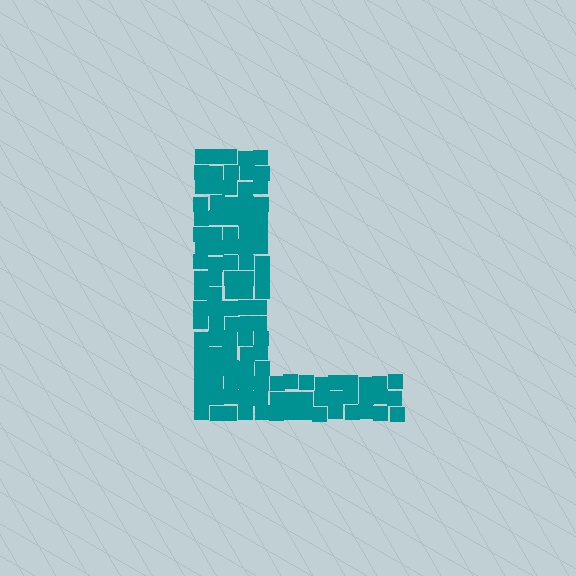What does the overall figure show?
The overall figure shows the letter L.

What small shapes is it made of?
It is made of small squares.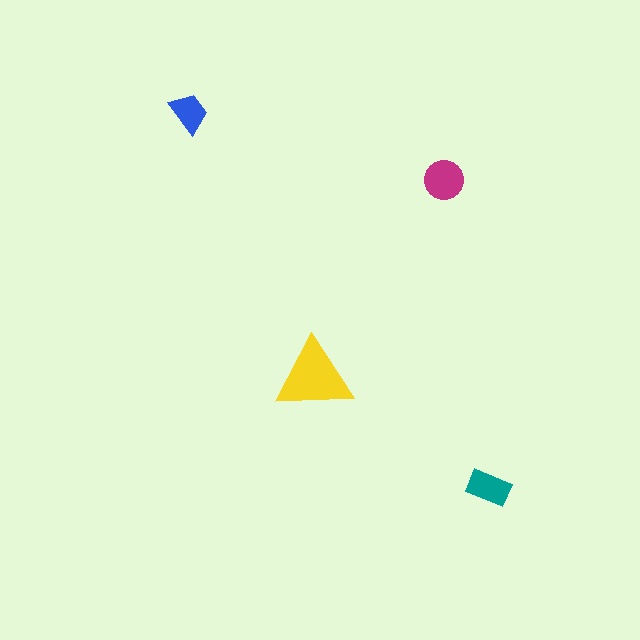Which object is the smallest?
The blue trapezoid.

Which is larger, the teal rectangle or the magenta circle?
The magenta circle.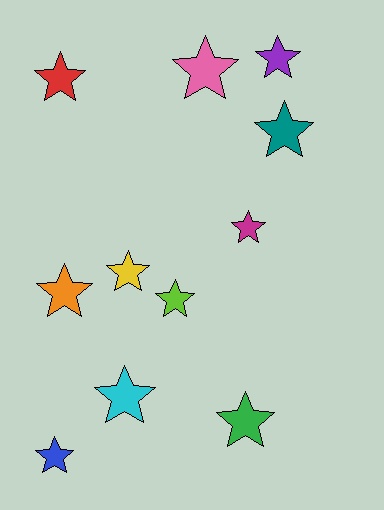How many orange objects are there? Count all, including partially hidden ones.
There is 1 orange object.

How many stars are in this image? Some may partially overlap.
There are 11 stars.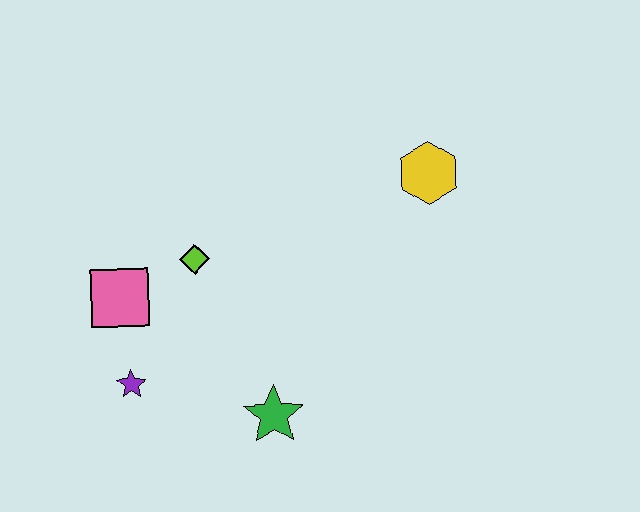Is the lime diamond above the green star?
Yes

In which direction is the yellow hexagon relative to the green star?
The yellow hexagon is above the green star.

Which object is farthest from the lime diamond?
The yellow hexagon is farthest from the lime diamond.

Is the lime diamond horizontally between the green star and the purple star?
Yes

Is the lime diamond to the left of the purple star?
No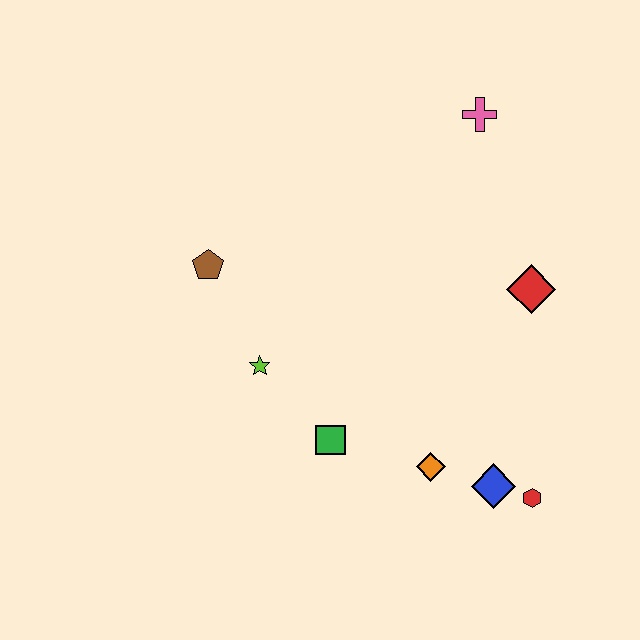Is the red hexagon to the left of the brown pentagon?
No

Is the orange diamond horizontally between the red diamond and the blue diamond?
No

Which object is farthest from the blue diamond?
The pink cross is farthest from the blue diamond.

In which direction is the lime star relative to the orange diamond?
The lime star is to the left of the orange diamond.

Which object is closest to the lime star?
The green square is closest to the lime star.